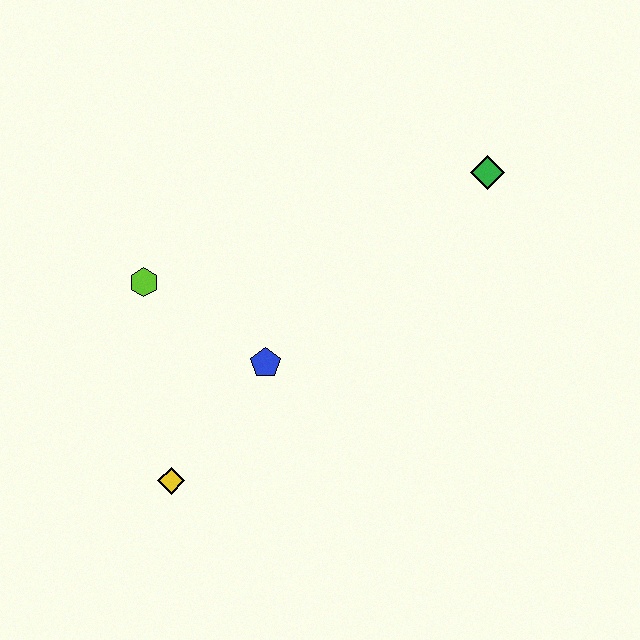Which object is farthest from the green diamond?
The yellow diamond is farthest from the green diamond.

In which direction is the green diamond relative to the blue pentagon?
The green diamond is to the right of the blue pentagon.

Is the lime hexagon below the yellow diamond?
No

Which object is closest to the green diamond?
The blue pentagon is closest to the green diamond.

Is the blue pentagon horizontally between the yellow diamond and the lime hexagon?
No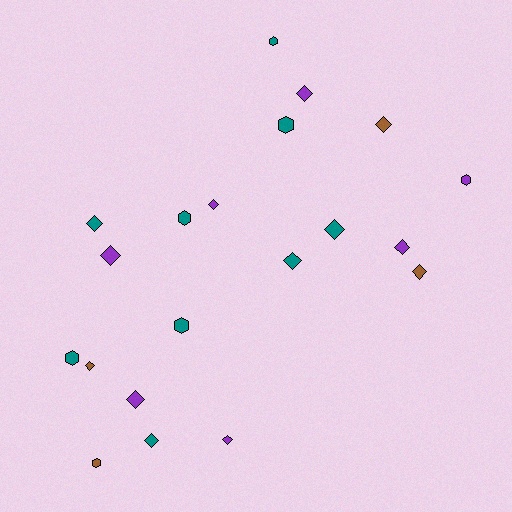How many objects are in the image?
There are 20 objects.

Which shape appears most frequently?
Diamond, with 13 objects.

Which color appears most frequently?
Teal, with 9 objects.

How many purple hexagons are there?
There is 1 purple hexagon.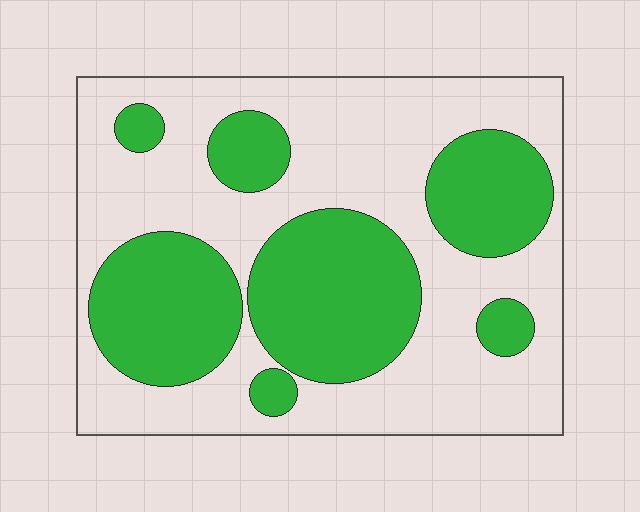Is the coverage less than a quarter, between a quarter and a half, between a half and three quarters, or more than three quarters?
Between a quarter and a half.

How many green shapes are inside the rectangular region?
7.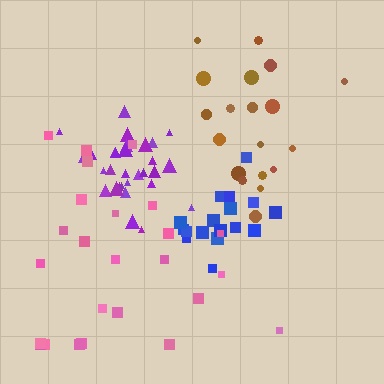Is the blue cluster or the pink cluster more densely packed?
Blue.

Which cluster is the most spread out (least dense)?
Brown.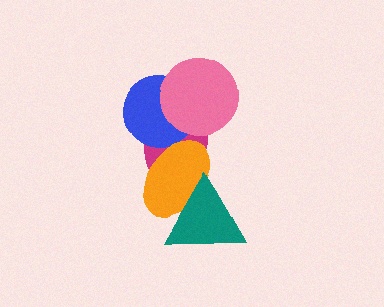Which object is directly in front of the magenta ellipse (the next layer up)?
The blue circle is directly in front of the magenta ellipse.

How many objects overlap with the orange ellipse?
3 objects overlap with the orange ellipse.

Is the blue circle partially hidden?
Yes, it is partially covered by another shape.